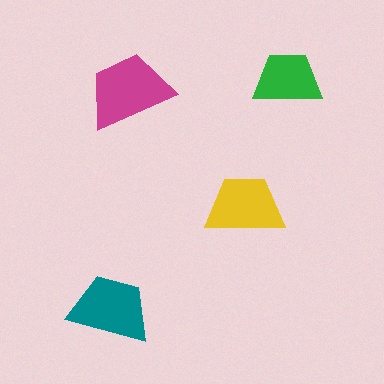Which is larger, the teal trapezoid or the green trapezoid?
The teal one.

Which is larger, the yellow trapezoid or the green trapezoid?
The yellow one.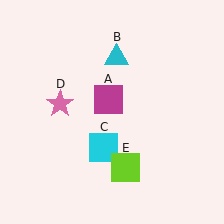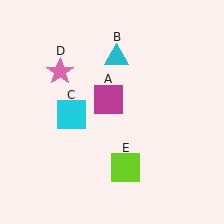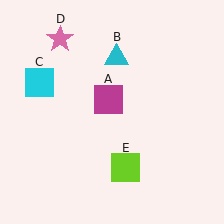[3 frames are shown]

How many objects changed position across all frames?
2 objects changed position: cyan square (object C), pink star (object D).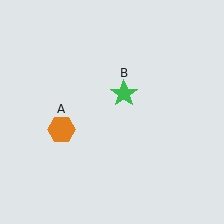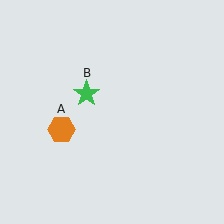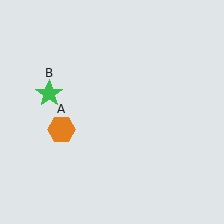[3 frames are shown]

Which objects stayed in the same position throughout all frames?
Orange hexagon (object A) remained stationary.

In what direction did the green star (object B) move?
The green star (object B) moved left.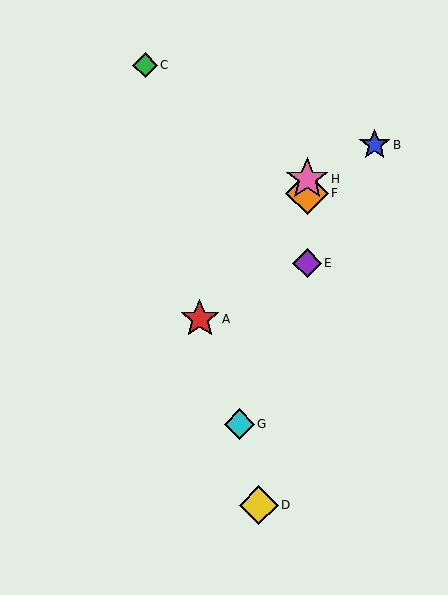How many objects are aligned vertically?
3 objects (E, F, H) are aligned vertically.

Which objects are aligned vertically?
Objects E, F, H are aligned vertically.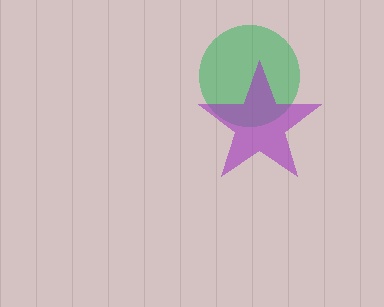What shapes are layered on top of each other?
The layered shapes are: a green circle, a purple star.